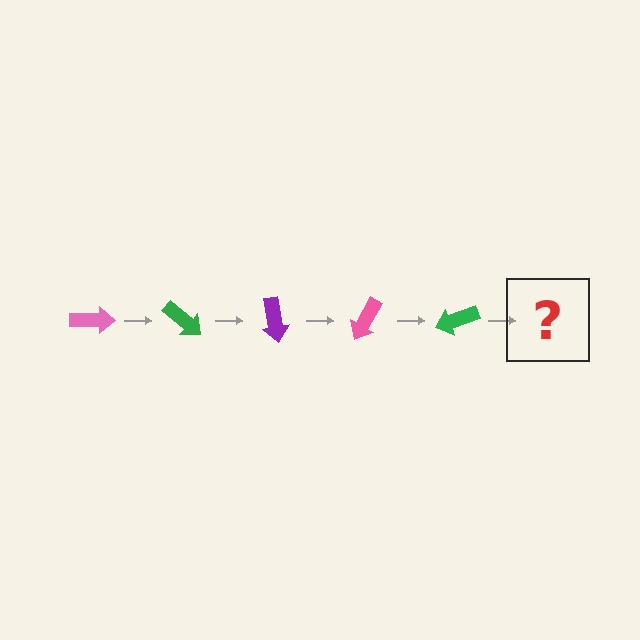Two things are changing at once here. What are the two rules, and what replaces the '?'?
The two rules are that it rotates 40 degrees each step and the color cycles through pink, green, and purple. The '?' should be a purple arrow, rotated 200 degrees from the start.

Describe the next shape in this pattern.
It should be a purple arrow, rotated 200 degrees from the start.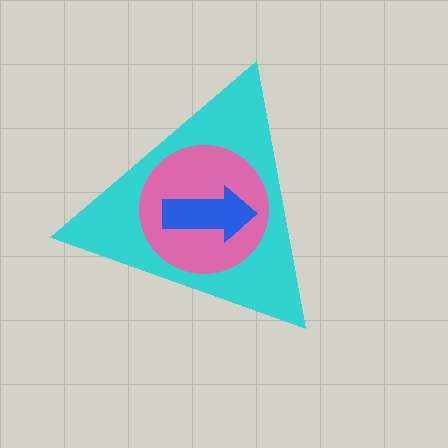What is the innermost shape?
The blue arrow.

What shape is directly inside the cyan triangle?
The pink circle.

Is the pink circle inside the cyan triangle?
Yes.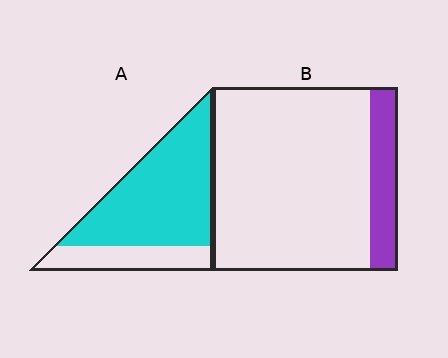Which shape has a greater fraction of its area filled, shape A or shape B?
Shape A.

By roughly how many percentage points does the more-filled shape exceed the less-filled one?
By roughly 60 percentage points (A over B).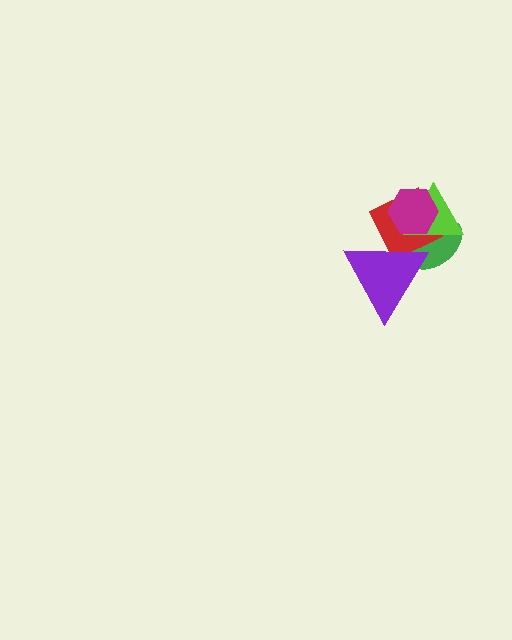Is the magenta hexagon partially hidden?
No, no other shape covers it.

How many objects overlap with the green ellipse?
4 objects overlap with the green ellipse.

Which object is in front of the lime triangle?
The magenta hexagon is in front of the lime triangle.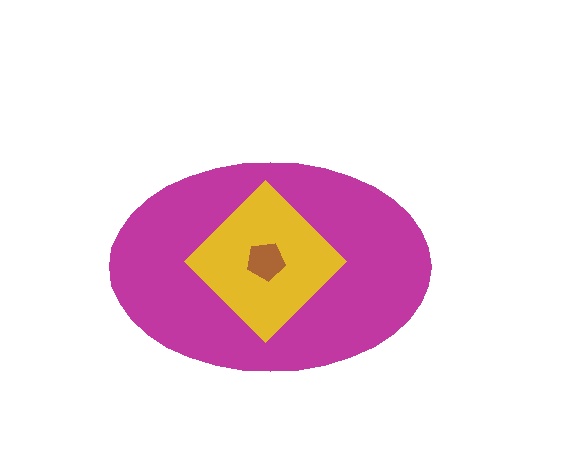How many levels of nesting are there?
3.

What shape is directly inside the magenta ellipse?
The yellow diamond.